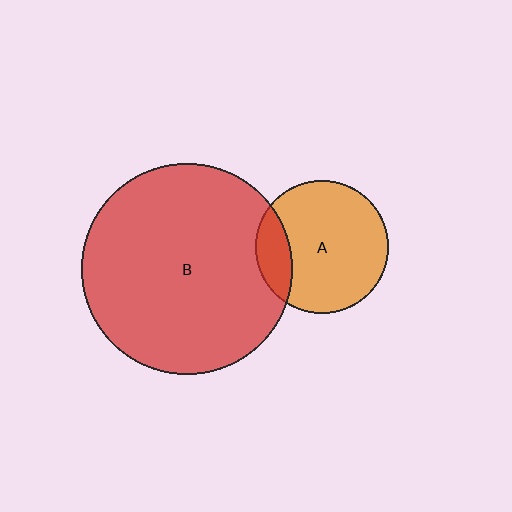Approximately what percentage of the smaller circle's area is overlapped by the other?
Approximately 20%.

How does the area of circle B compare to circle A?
Approximately 2.5 times.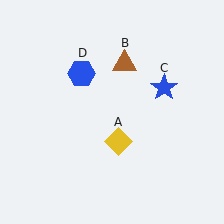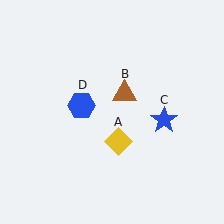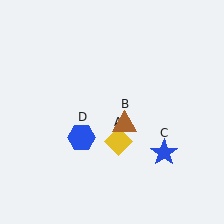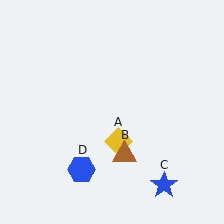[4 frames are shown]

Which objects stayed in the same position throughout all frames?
Yellow diamond (object A) remained stationary.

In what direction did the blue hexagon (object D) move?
The blue hexagon (object D) moved down.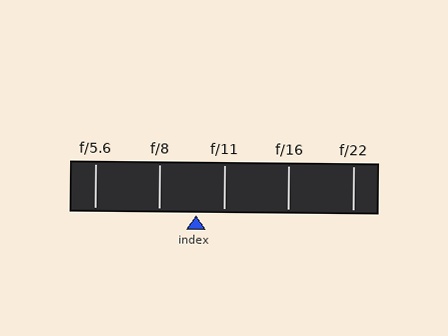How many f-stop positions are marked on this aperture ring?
There are 5 f-stop positions marked.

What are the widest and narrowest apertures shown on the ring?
The widest aperture shown is f/5.6 and the narrowest is f/22.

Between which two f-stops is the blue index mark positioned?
The index mark is between f/8 and f/11.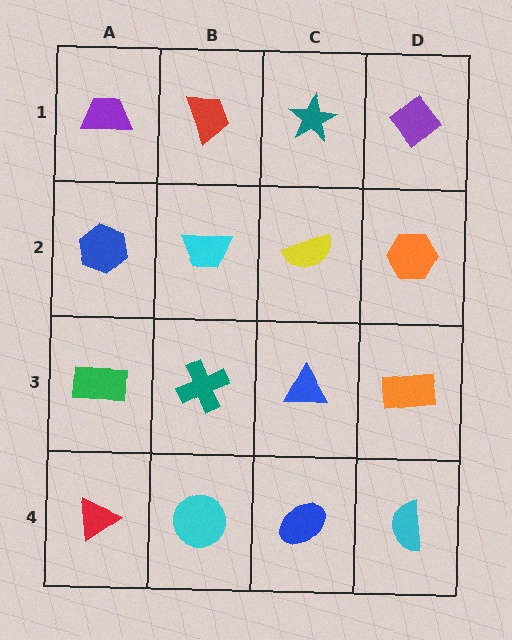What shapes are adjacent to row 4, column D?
An orange rectangle (row 3, column D), a blue ellipse (row 4, column C).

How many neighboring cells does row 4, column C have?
3.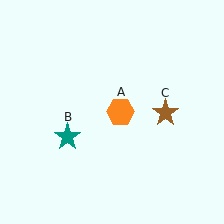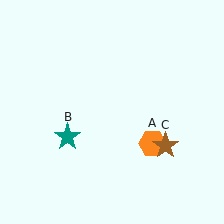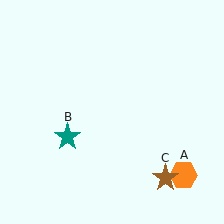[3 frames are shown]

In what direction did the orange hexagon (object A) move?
The orange hexagon (object A) moved down and to the right.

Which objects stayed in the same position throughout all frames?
Teal star (object B) remained stationary.